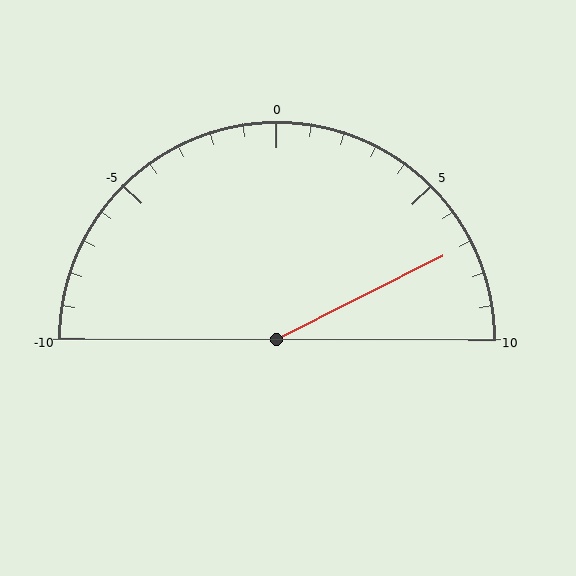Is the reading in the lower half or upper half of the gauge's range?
The reading is in the upper half of the range (-10 to 10).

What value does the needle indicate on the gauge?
The needle indicates approximately 7.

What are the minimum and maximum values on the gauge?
The gauge ranges from -10 to 10.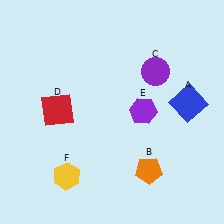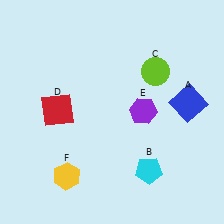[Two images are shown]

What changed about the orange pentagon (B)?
In Image 1, B is orange. In Image 2, it changed to cyan.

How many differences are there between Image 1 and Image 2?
There are 2 differences between the two images.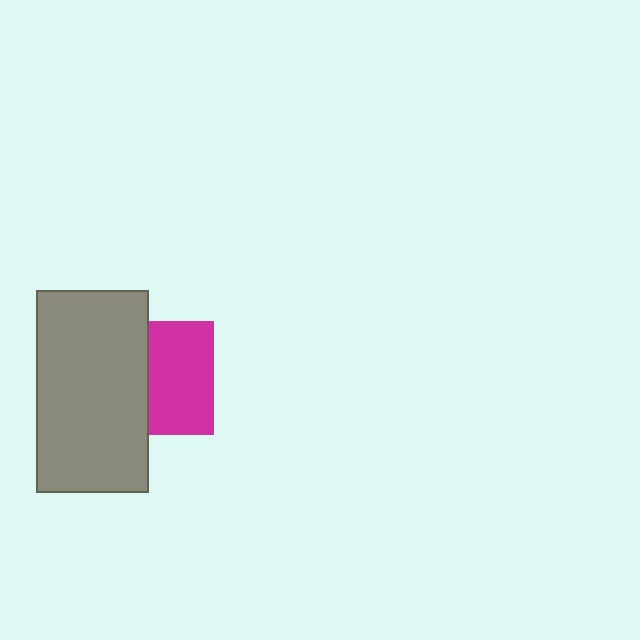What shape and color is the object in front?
The object in front is a gray rectangle.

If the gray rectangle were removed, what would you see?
You would see the complete magenta square.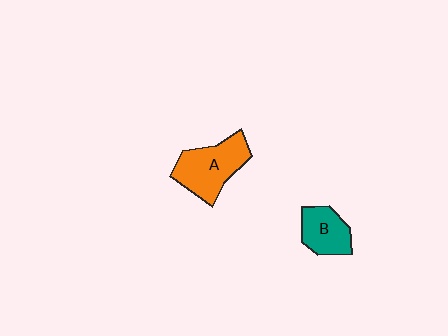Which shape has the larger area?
Shape A (orange).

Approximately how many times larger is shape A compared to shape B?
Approximately 1.5 times.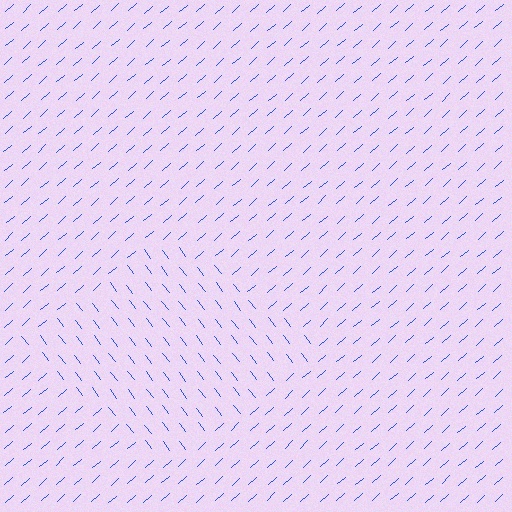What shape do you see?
I see a diamond.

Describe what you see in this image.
The image is filled with small blue line segments. A diamond region in the image has lines oriented differently from the surrounding lines, creating a visible texture boundary.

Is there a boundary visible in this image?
Yes, there is a texture boundary formed by a change in line orientation.